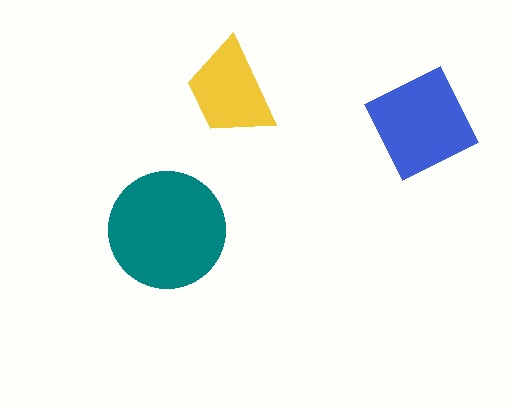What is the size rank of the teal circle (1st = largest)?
1st.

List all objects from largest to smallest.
The teal circle, the blue square, the yellow trapezoid.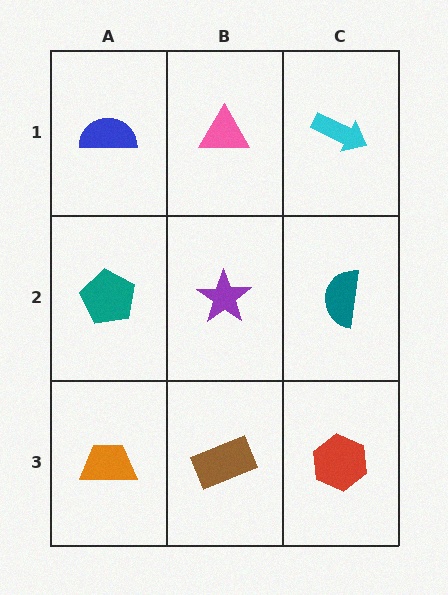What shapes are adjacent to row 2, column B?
A pink triangle (row 1, column B), a brown rectangle (row 3, column B), a teal pentagon (row 2, column A), a teal semicircle (row 2, column C).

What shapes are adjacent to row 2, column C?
A cyan arrow (row 1, column C), a red hexagon (row 3, column C), a purple star (row 2, column B).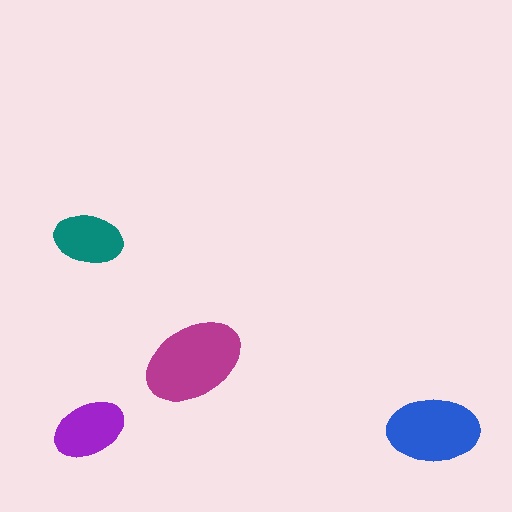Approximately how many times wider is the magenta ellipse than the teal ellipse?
About 1.5 times wider.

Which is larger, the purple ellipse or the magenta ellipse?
The magenta one.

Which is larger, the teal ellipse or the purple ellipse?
The purple one.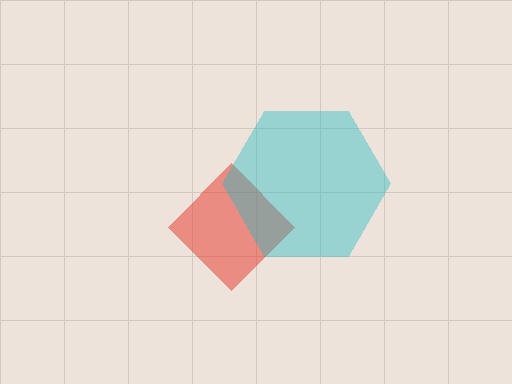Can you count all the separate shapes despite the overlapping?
Yes, there are 2 separate shapes.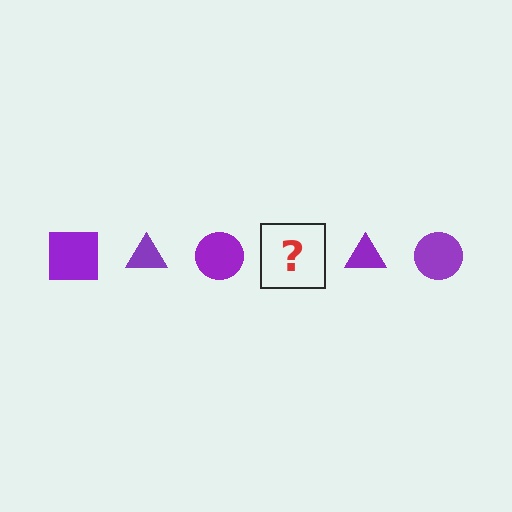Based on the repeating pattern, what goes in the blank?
The blank should be a purple square.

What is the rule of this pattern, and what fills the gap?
The rule is that the pattern cycles through square, triangle, circle shapes in purple. The gap should be filled with a purple square.